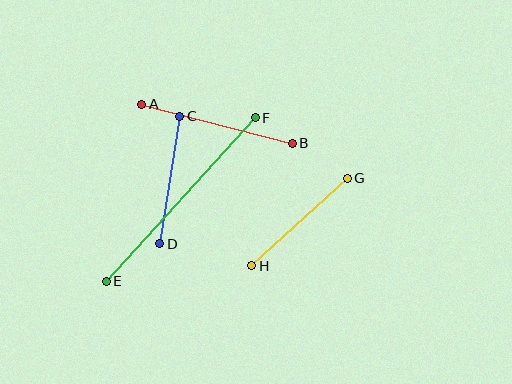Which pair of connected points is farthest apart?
Points E and F are farthest apart.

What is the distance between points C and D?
The distance is approximately 129 pixels.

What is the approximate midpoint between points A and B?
The midpoint is at approximately (217, 124) pixels.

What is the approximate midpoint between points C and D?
The midpoint is at approximately (170, 180) pixels.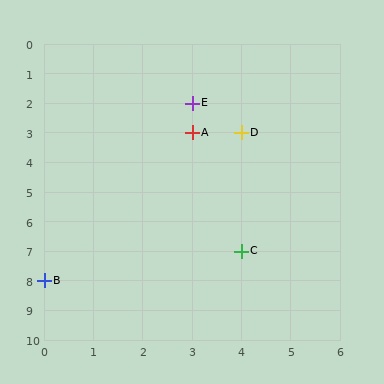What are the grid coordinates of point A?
Point A is at grid coordinates (3, 3).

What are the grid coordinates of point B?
Point B is at grid coordinates (0, 8).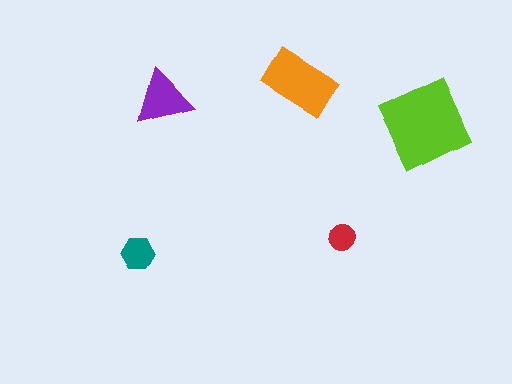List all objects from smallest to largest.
The red circle, the teal hexagon, the purple triangle, the orange rectangle, the lime square.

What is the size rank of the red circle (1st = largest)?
5th.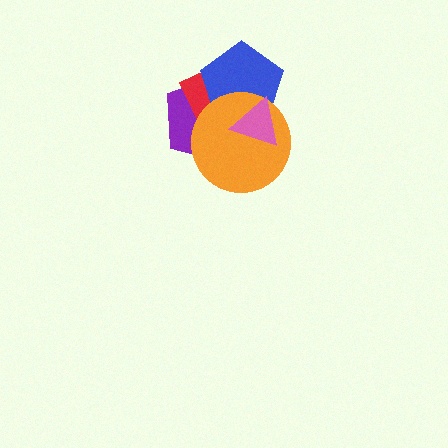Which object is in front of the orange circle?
The pink triangle is in front of the orange circle.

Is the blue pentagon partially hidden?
Yes, it is partially covered by another shape.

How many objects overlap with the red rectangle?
3 objects overlap with the red rectangle.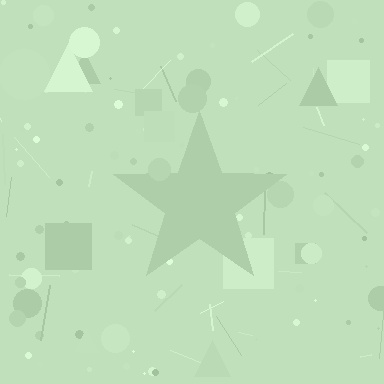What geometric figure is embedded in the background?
A star is embedded in the background.